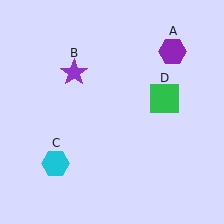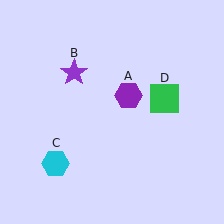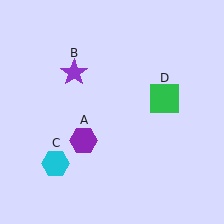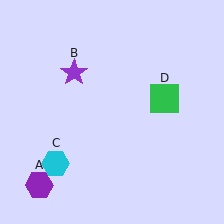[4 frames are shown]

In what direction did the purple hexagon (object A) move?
The purple hexagon (object A) moved down and to the left.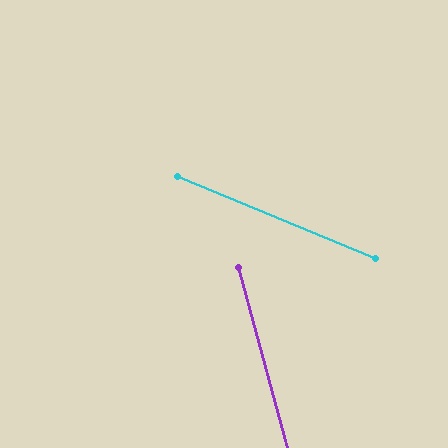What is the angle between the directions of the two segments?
Approximately 52 degrees.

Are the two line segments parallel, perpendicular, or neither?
Neither parallel nor perpendicular — they differ by about 52°.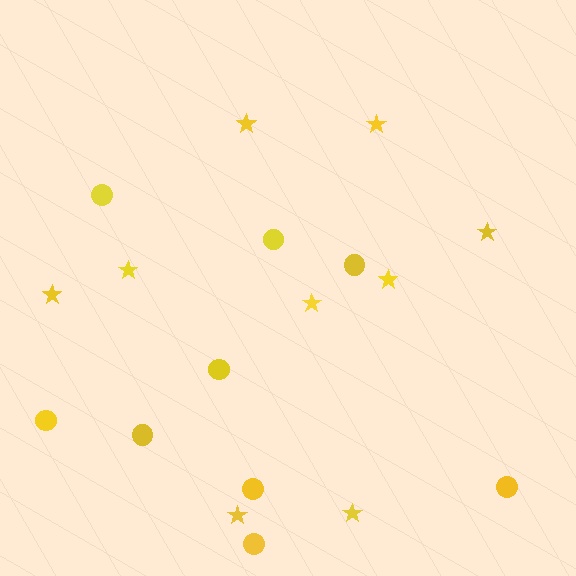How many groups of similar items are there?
There are 2 groups: one group of circles (9) and one group of stars (9).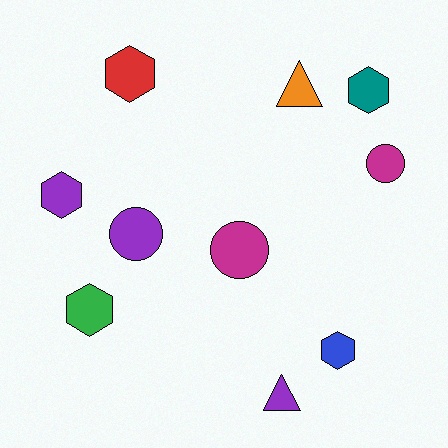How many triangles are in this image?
There are 2 triangles.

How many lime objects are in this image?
There are no lime objects.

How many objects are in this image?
There are 10 objects.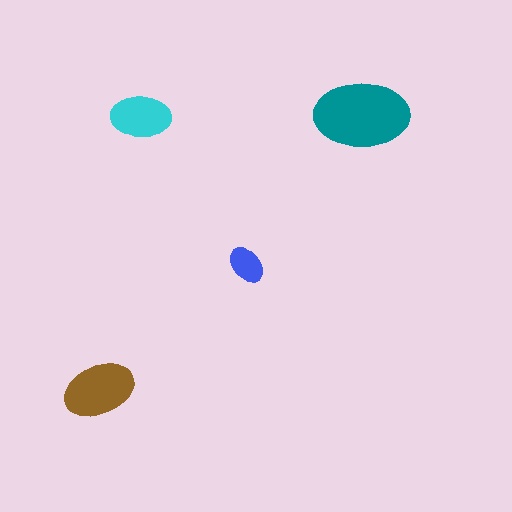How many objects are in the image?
There are 4 objects in the image.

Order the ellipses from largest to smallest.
the teal one, the brown one, the cyan one, the blue one.